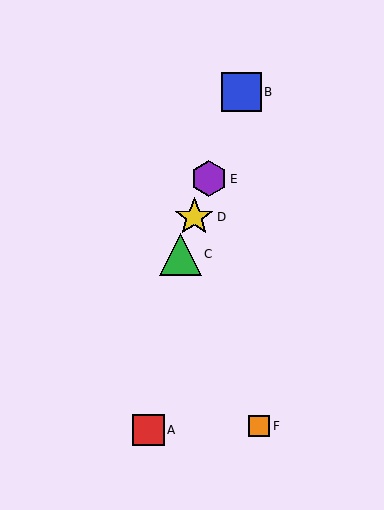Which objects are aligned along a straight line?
Objects B, C, D, E are aligned along a straight line.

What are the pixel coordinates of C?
Object C is at (180, 254).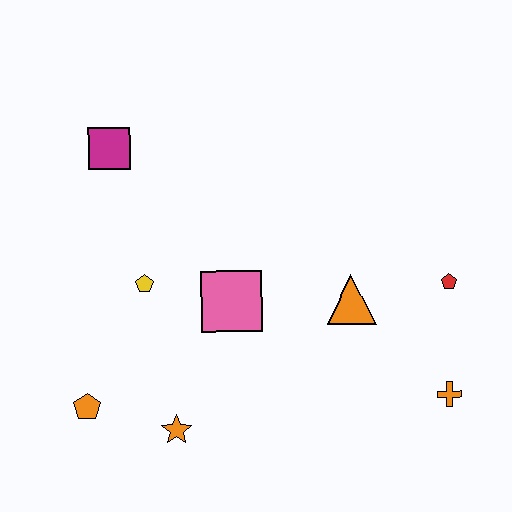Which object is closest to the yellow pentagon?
The pink square is closest to the yellow pentagon.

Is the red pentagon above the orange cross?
Yes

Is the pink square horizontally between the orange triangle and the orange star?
Yes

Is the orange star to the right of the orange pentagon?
Yes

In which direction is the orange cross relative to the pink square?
The orange cross is to the right of the pink square.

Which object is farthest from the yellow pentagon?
The orange cross is farthest from the yellow pentagon.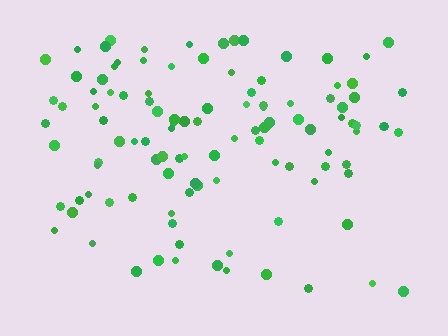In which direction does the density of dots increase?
From bottom to top, with the top side densest.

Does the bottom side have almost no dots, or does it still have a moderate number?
Still a moderate number, just noticeably fewer than the top.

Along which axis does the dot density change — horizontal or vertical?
Vertical.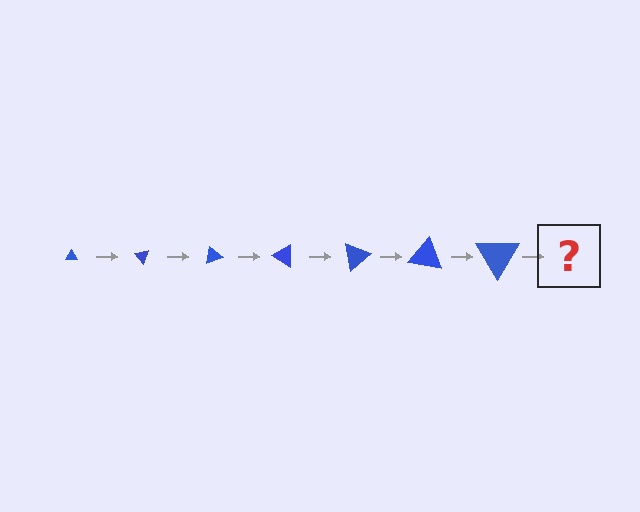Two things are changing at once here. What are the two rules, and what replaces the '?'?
The two rules are that the triangle grows larger each step and it rotates 50 degrees each step. The '?' should be a triangle, larger than the previous one and rotated 350 degrees from the start.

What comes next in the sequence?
The next element should be a triangle, larger than the previous one and rotated 350 degrees from the start.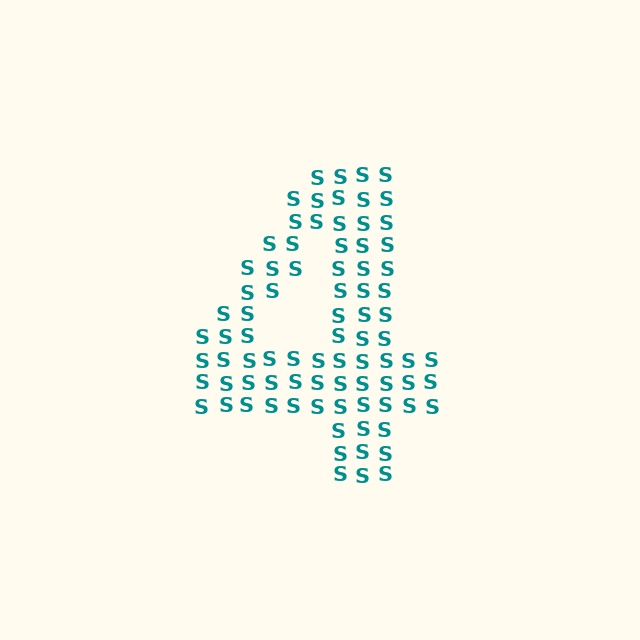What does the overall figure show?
The overall figure shows the digit 4.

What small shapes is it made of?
It is made of small letter S's.